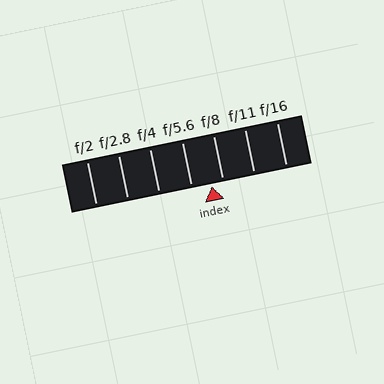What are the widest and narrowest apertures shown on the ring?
The widest aperture shown is f/2 and the narrowest is f/16.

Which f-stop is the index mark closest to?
The index mark is closest to f/8.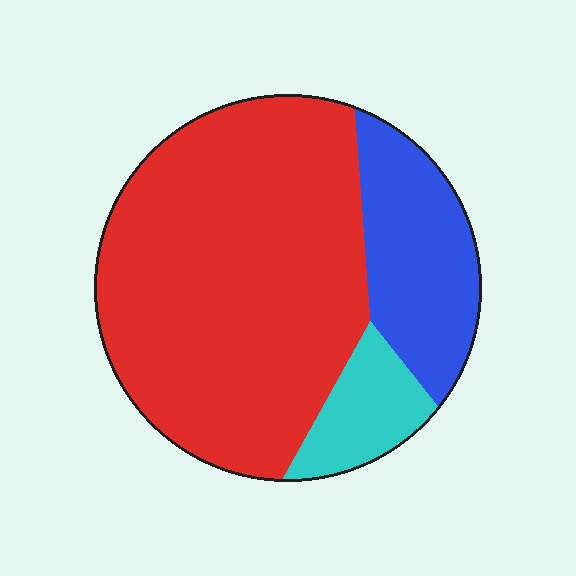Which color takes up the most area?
Red, at roughly 70%.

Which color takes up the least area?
Cyan, at roughly 10%.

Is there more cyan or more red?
Red.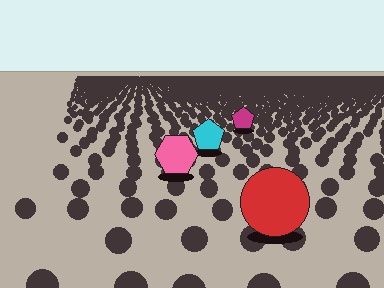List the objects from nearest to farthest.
From nearest to farthest: the red circle, the pink hexagon, the cyan pentagon, the magenta pentagon.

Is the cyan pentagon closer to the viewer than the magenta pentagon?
Yes. The cyan pentagon is closer — you can tell from the texture gradient: the ground texture is coarser near it.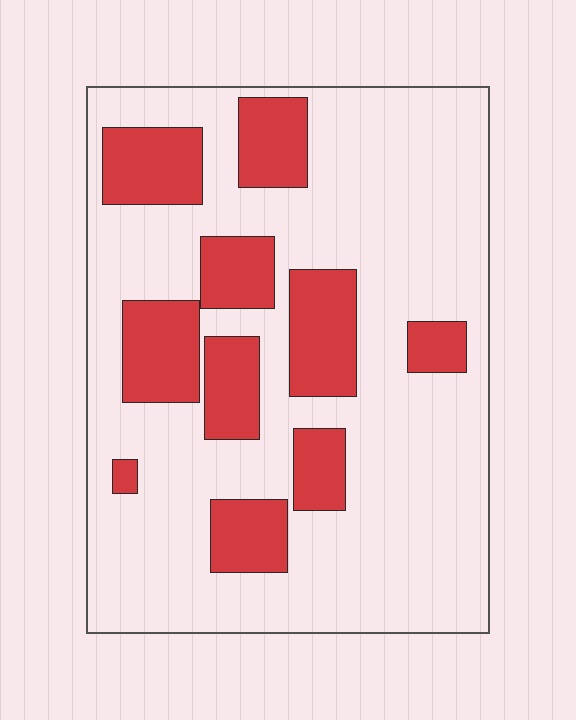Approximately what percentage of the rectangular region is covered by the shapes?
Approximately 25%.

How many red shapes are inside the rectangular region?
10.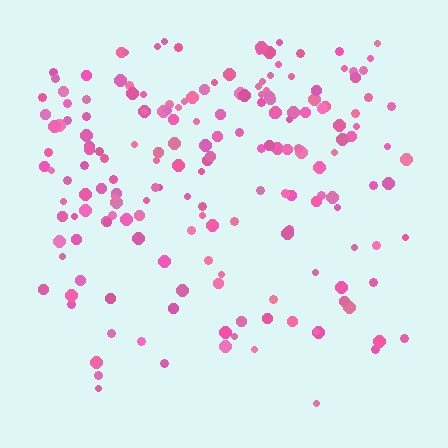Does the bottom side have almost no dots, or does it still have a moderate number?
Still a moderate number, just noticeably fewer than the top.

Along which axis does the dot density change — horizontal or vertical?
Vertical.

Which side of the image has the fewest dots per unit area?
The bottom.